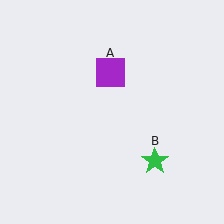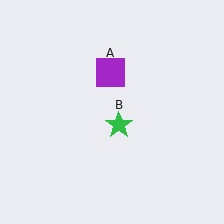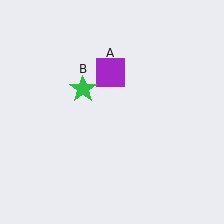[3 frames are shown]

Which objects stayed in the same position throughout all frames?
Purple square (object A) remained stationary.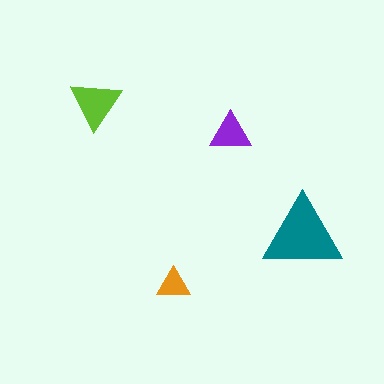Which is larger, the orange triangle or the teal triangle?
The teal one.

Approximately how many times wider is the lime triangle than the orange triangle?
About 1.5 times wider.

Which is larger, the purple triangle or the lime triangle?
The lime one.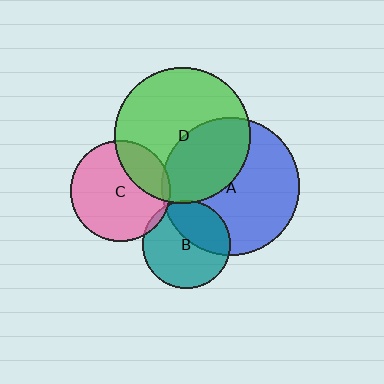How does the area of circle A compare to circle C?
Approximately 1.9 times.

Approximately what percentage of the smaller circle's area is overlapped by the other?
Approximately 40%.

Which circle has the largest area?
Circle A (blue).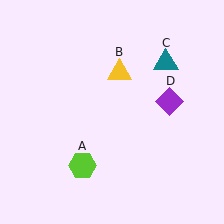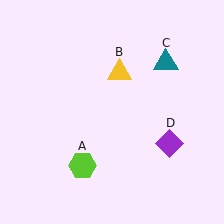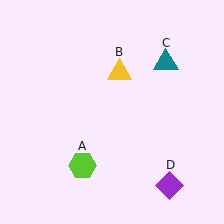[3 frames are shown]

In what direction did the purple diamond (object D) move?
The purple diamond (object D) moved down.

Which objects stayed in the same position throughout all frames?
Lime hexagon (object A) and yellow triangle (object B) and teal triangle (object C) remained stationary.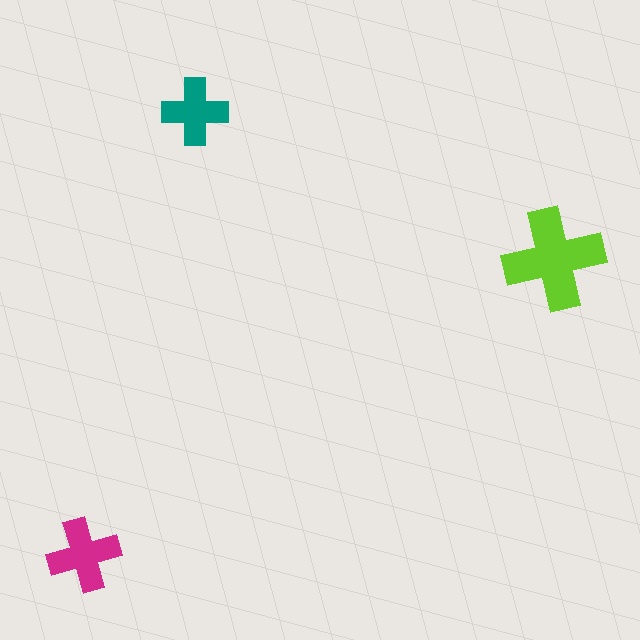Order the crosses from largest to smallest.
the lime one, the magenta one, the teal one.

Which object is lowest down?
The magenta cross is bottommost.